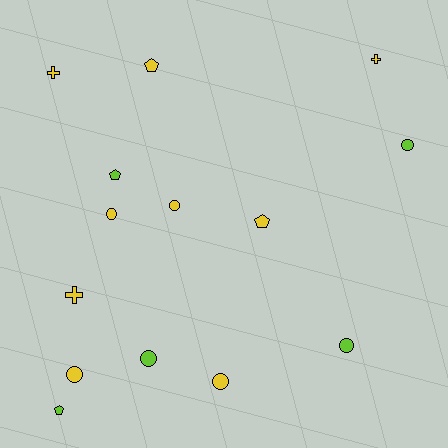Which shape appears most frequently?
Circle, with 7 objects.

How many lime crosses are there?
There are no lime crosses.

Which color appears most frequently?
Yellow, with 9 objects.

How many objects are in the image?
There are 14 objects.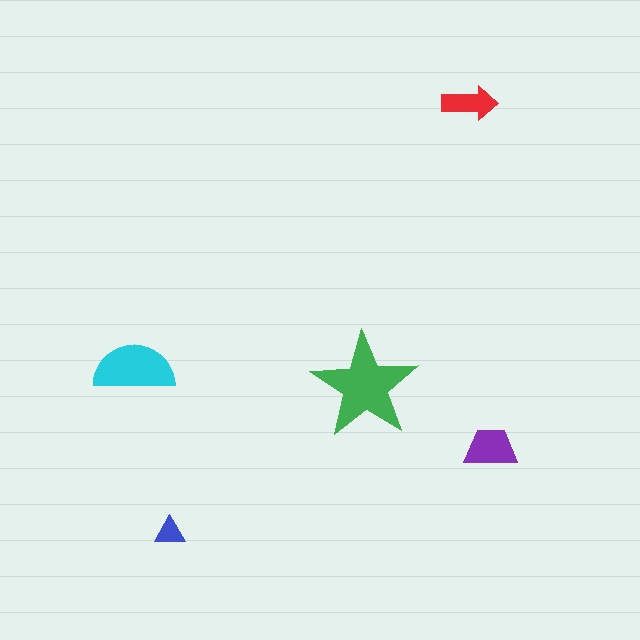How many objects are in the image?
There are 5 objects in the image.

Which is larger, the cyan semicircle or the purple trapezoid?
The cyan semicircle.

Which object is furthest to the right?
The purple trapezoid is rightmost.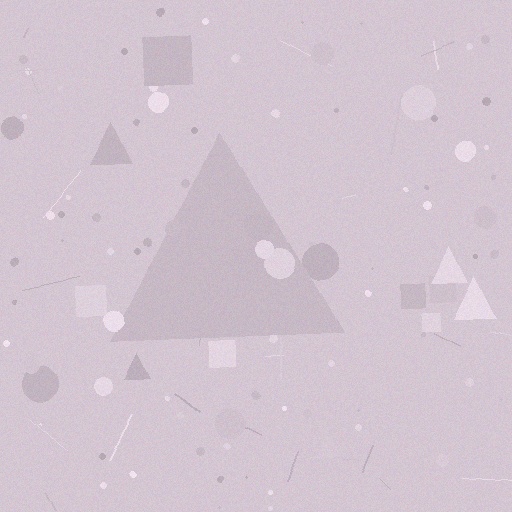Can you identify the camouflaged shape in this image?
The camouflaged shape is a triangle.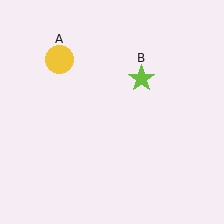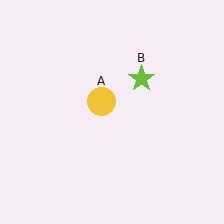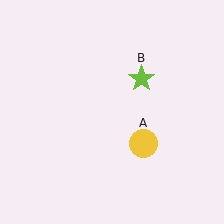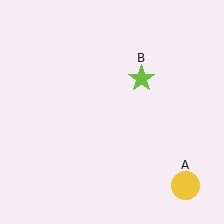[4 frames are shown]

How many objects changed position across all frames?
1 object changed position: yellow circle (object A).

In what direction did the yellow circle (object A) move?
The yellow circle (object A) moved down and to the right.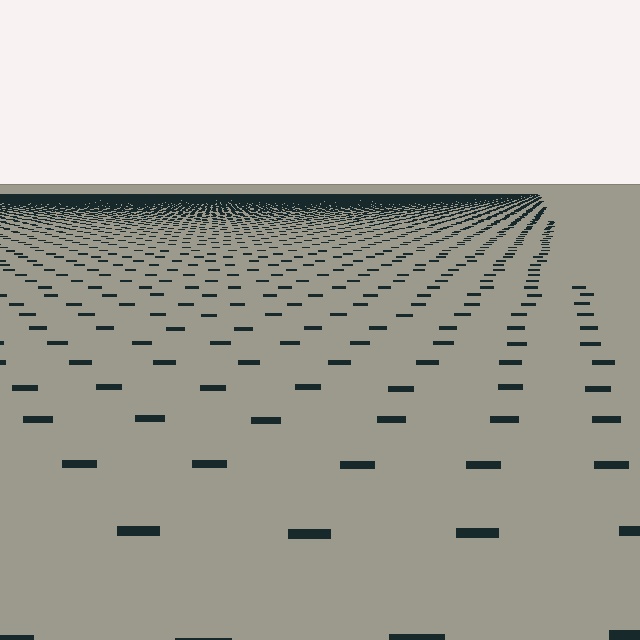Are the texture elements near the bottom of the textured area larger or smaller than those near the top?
Larger. Near the bottom, elements are closer to the viewer and appear at a bigger on-screen size.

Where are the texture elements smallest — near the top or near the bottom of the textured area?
Near the top.